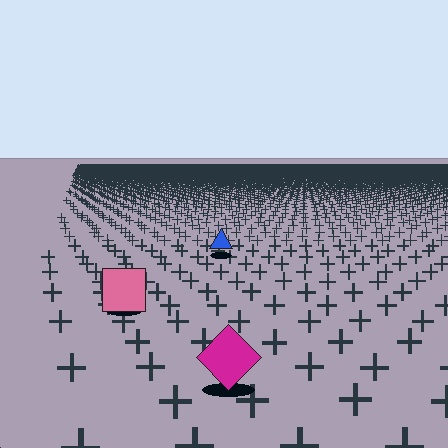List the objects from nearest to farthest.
From nearest to farthest: the magenta diamond, the pink square, the blue triangle.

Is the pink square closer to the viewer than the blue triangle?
Yes. The pink square is closer — you can tell from the texture gradient: the ground texture is coarser near it.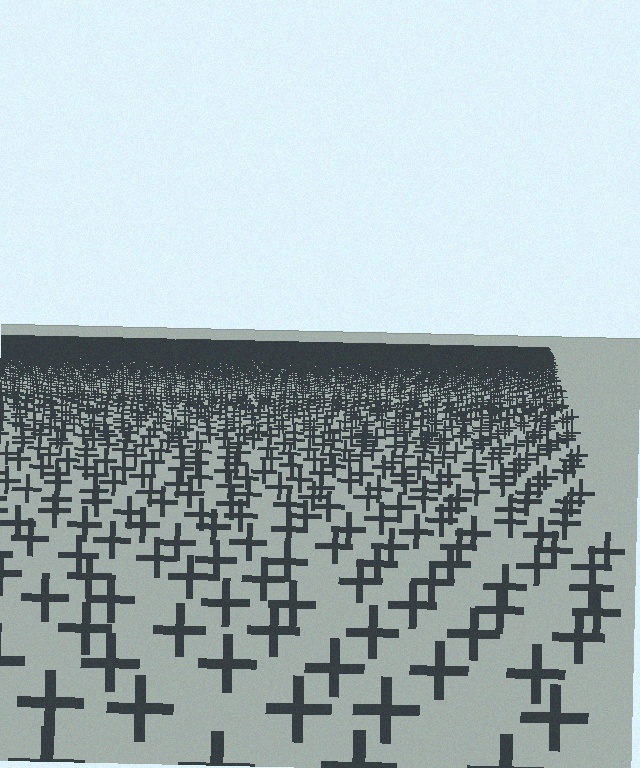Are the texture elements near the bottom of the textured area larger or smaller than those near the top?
Larger. Near the bottom, elements are closer to the viewer and appear at a bigger on-screen size.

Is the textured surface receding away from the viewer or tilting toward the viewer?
The surface is receding away from the viewer. Texture elements get smaller and denser toward the top.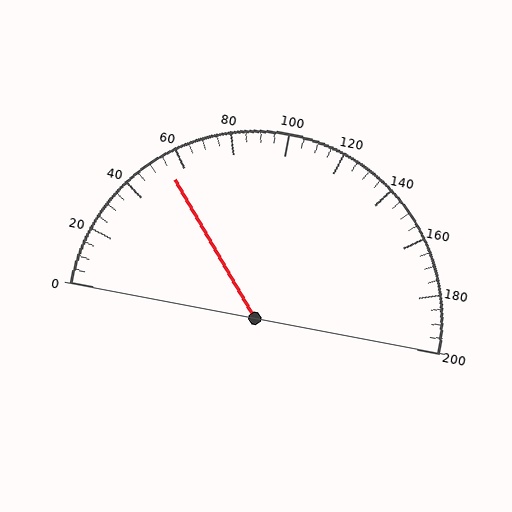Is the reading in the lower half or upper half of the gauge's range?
The reading is in the lower half of the range (0 to 200).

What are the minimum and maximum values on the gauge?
The gauge ranges from 0 to 200.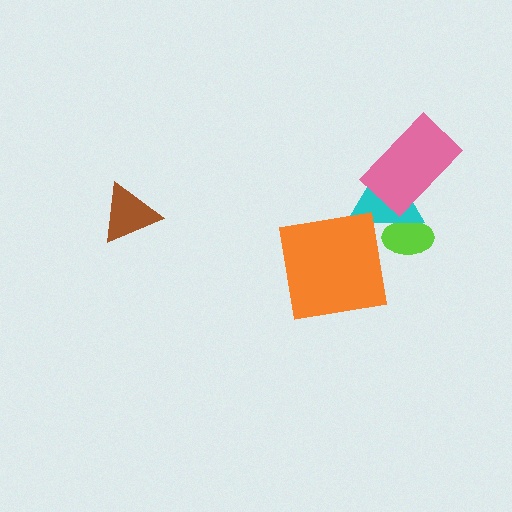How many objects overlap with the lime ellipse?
1 object overlaps with the lime ellipse.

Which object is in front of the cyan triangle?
The pink rectangle is in front of the cyan triangle.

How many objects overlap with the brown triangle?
0 objects overlap with the brown triangle.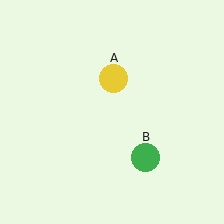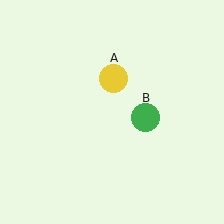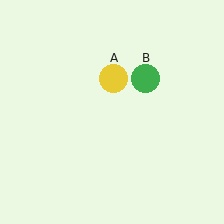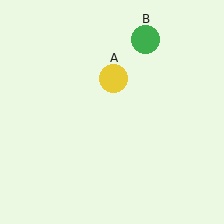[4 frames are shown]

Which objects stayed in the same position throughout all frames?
Yellow circle (object A) remained stationary.